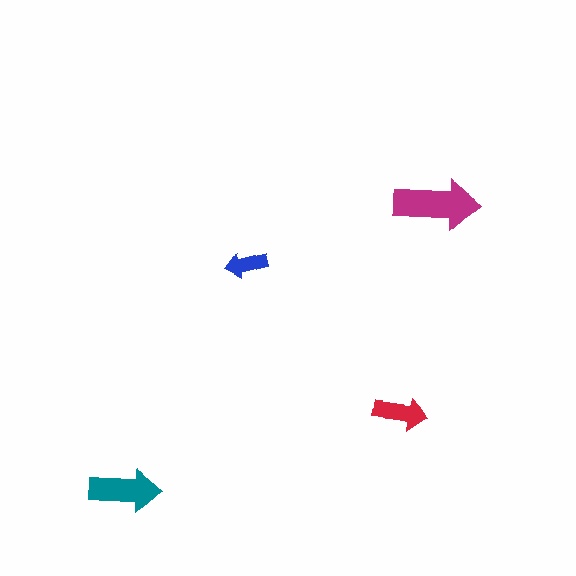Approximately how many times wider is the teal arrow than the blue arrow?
About 1.5 times wider.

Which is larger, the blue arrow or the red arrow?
The red one.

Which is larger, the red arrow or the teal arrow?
The teal one.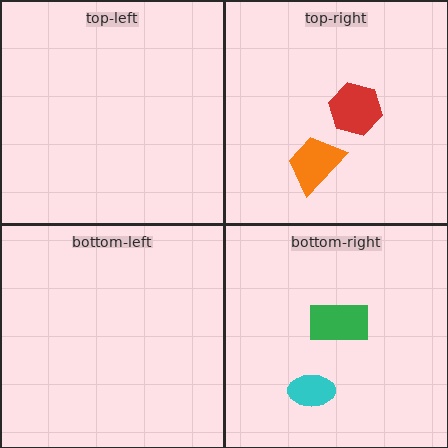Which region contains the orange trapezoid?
The top-right region.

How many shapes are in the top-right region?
2.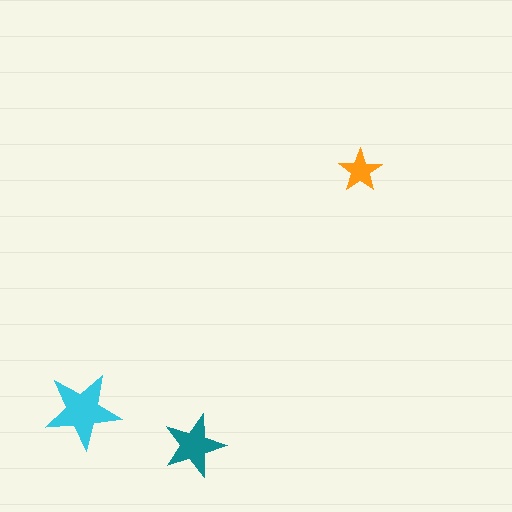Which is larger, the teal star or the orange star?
The teal one.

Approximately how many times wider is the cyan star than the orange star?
About 2 times wider.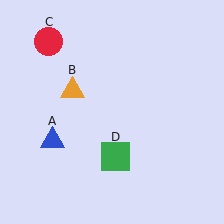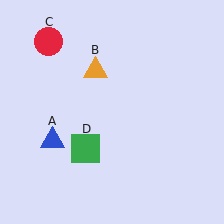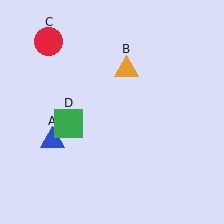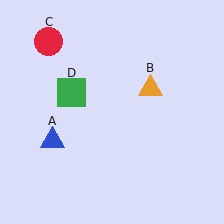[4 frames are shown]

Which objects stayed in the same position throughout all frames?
Blue triangle (object A) and red circle (object C) remained stationary.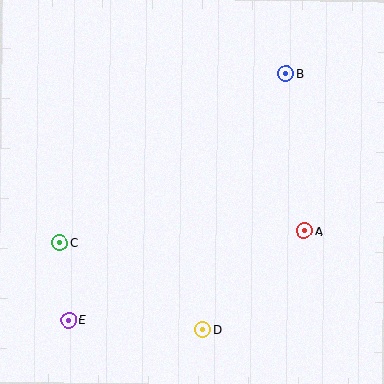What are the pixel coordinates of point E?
Point E is at (69, 320).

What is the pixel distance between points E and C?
The distance between E and C is 78 pixels.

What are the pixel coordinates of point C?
Point C is at (60, 243).